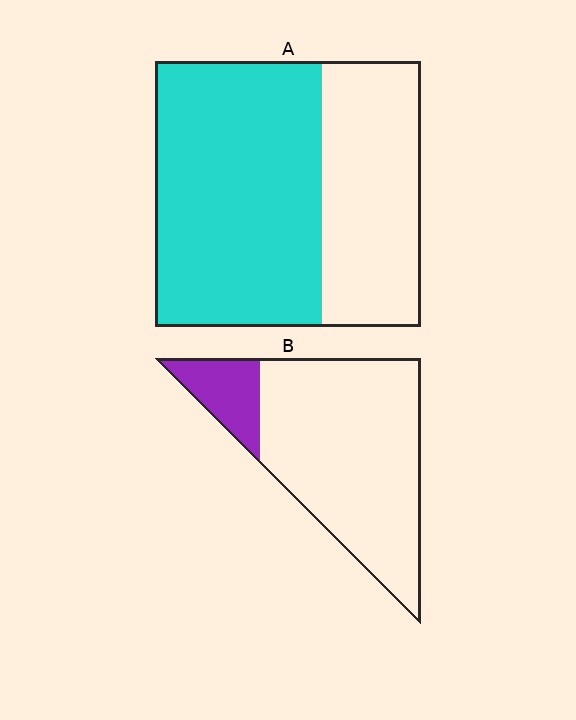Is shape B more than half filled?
No.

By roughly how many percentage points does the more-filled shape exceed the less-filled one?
By roughly 45 percentage points (A over B).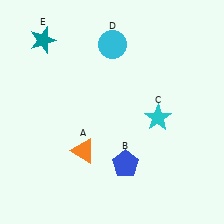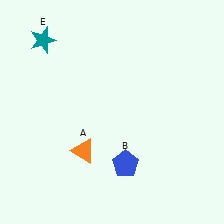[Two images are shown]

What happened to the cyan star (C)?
The cyan star (C) was removed in Image 2. It was in the bottom-right area of Image 1.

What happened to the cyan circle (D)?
The cyan circle (D) was removed in Image 2. It was in the top-right area of Image 1.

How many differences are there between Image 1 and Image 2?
There are 2 differences between the two images.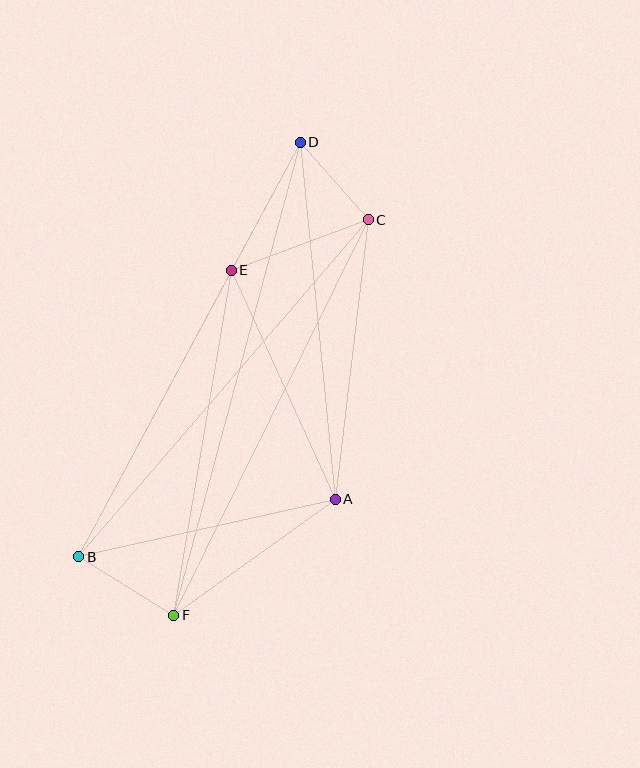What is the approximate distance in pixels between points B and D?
The distance between B and D is approximately 470 pixels.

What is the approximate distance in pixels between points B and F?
The distance between B and F is approximately 111 pixels.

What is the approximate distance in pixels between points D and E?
The distance between D and E is approximately 146 pixels.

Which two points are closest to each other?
Points C and D are closest to each other.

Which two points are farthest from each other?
Points D and F are farthest from each other.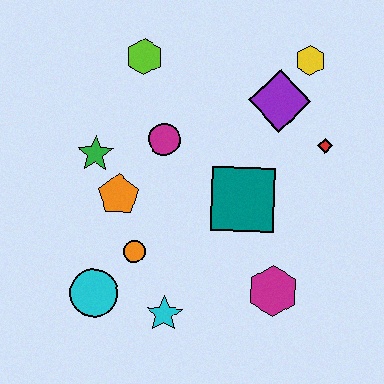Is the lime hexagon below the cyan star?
No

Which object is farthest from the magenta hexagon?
The lime hexagon is farthest from the magenta hexagon.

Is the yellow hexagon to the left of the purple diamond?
No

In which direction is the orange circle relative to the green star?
The orange circle is below the green star.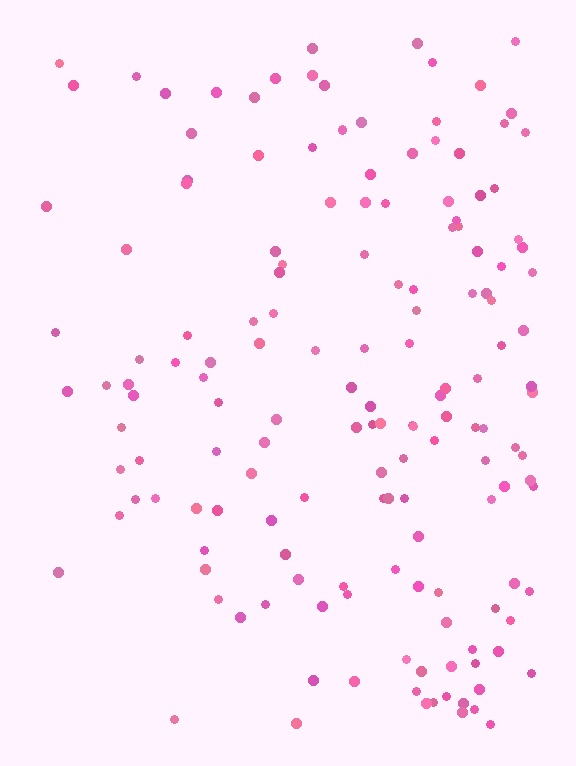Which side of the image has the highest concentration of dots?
The right.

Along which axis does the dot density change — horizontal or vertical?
Horizontal.